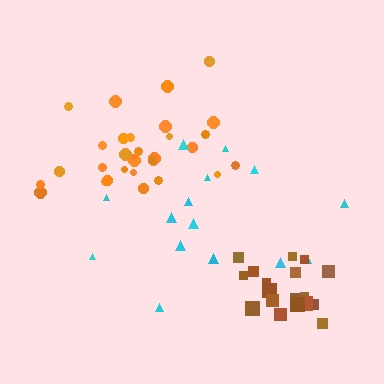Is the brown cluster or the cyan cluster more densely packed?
Brown.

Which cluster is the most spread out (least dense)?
Cyan.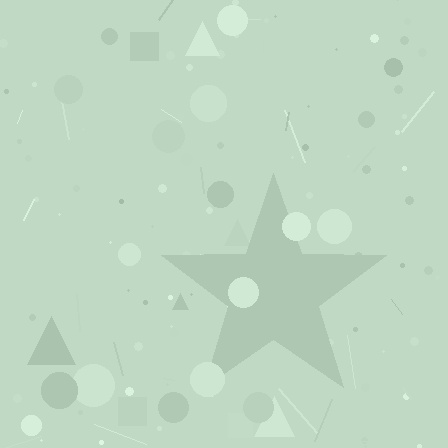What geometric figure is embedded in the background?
A star is embedded in the background.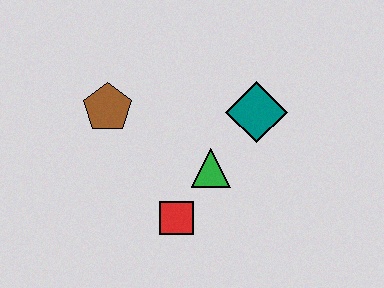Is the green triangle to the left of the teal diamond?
Yes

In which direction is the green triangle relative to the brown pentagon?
The green triangle is to the right of the brown pentagon.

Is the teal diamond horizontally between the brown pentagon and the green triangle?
No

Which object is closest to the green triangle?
The red square is closest to the green triangle.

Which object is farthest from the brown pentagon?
The teal diamond is farthest from the brown pentagon.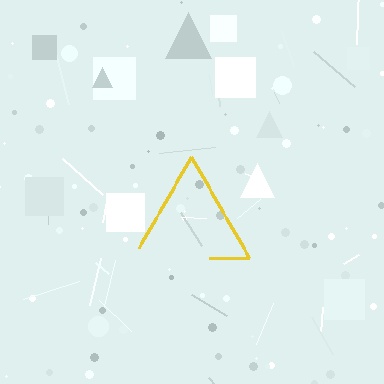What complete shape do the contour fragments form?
The contour fragments form a triangle.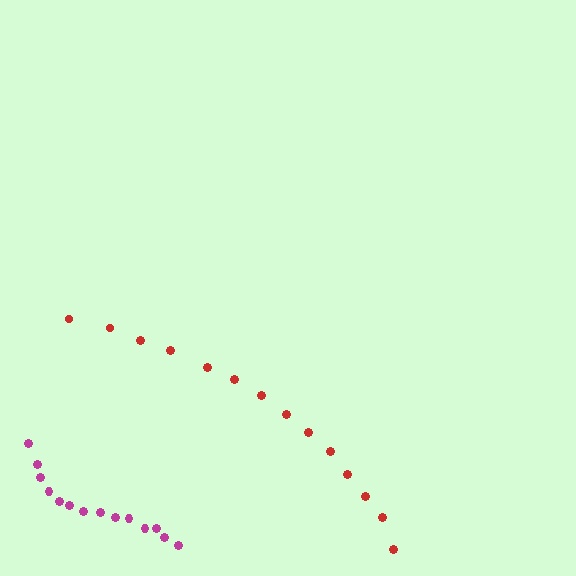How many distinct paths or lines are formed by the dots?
There are 2 distinct paths.